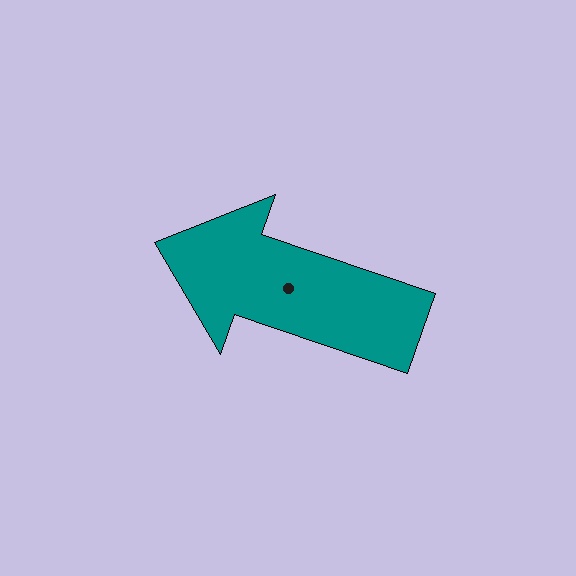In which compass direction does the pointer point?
West.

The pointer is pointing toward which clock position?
Roughly 10 o'clock.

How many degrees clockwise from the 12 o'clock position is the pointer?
Approximately 289 degrees.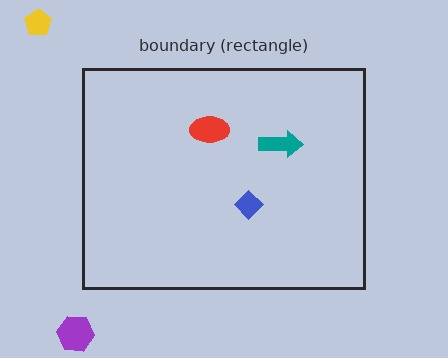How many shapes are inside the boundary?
3 inside, 2 outside.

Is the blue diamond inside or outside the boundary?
Inside.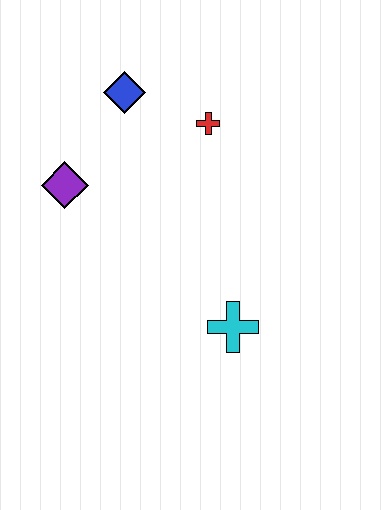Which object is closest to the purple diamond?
The blue diamond is closest to the purple diamond.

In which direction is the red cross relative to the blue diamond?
The red cross is to the right of the blue diamond.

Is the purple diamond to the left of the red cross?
Yes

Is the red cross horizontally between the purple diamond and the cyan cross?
Yes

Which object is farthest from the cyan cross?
The blue diamond is farthest from the cyan cross.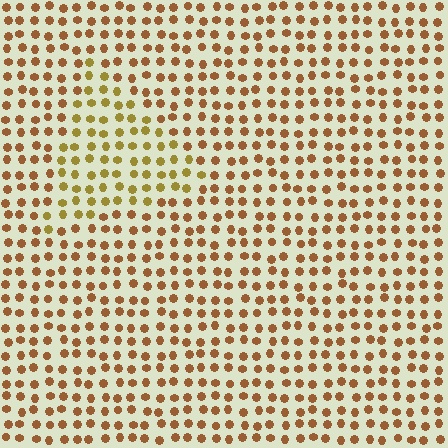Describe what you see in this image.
The image is filled with small brown elements in a uniform arrangement. A triangle-shaped region is visible where the elements are tinted to a slightly different hue, forming a subtle color boundary.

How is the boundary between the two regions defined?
The boundary is defined purely by a slight shift in hue (about 27 degrees). Spacing, size, and orientation are identical on both sides.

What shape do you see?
I see a triangle.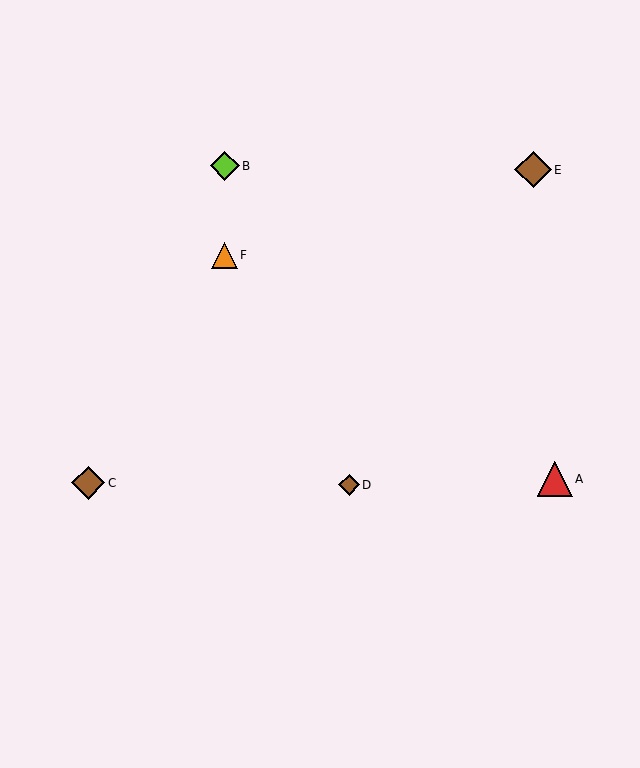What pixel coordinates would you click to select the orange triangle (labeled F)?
Click at (224, 255) to select the orange triangle F.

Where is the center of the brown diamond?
The center of the brown diamond is at (349, 485).